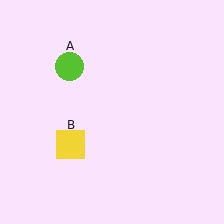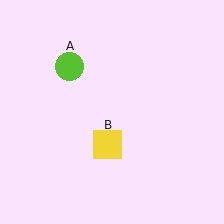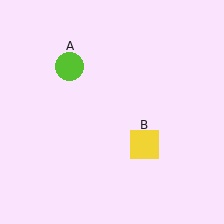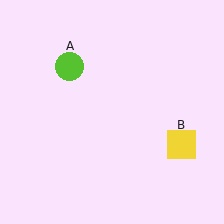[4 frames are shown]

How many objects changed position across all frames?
1 object changed position: yellow square (object B).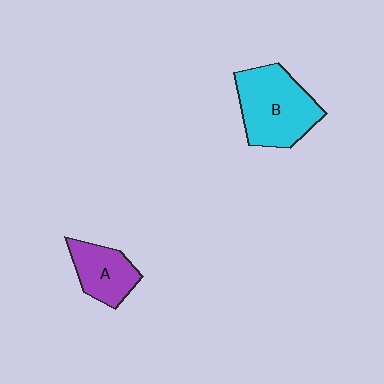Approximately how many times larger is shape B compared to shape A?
Approximately 1.7 times.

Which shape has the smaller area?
Shape A (purple).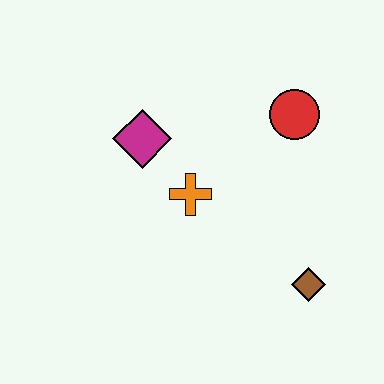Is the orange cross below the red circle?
Yes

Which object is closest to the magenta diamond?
The orange cross is closest to the magenta diamond.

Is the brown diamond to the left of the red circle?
No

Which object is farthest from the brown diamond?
The magenta diamond is farthest from the brown diamond.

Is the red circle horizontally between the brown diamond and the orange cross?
Yes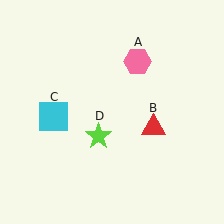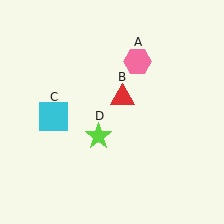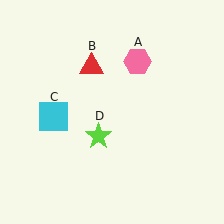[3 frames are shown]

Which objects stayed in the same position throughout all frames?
Pink hexagon (object A) and cyan square (object C) and lime star (object D) remained stationary.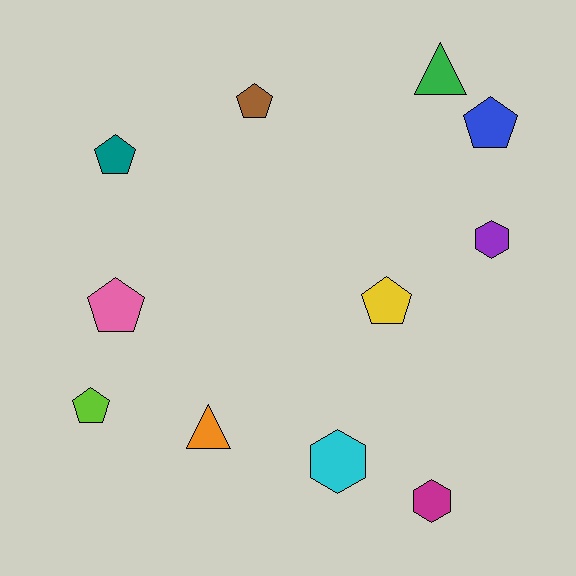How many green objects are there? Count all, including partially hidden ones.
There is 1 green object.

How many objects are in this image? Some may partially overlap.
There are 11 objects.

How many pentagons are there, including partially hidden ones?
There are 6 pentagons.